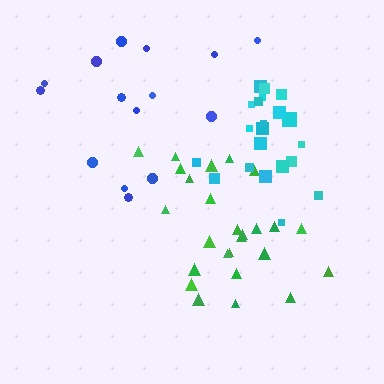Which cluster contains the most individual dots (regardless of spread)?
Green (26).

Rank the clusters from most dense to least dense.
cyan, green, blue.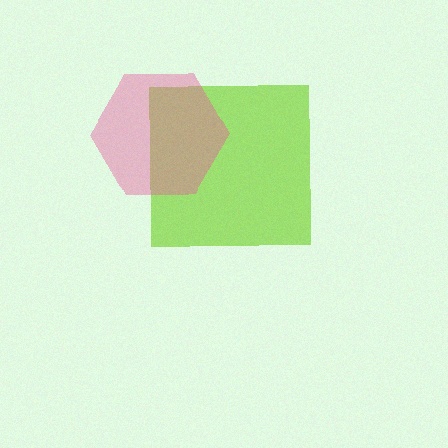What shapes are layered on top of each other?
The layered shapes are: a lime square, a pink hexagon.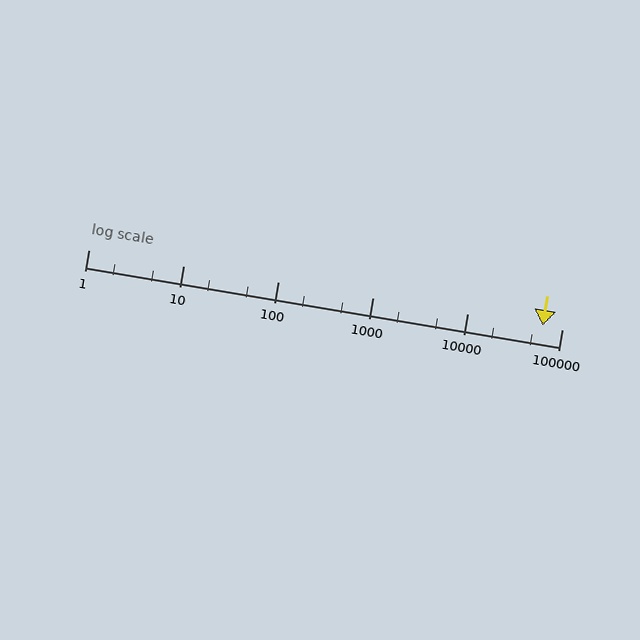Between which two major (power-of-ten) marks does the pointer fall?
The pointer is between 10000 and 100000.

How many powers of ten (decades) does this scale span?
The scale spans 5 decades, from 1 to 100000.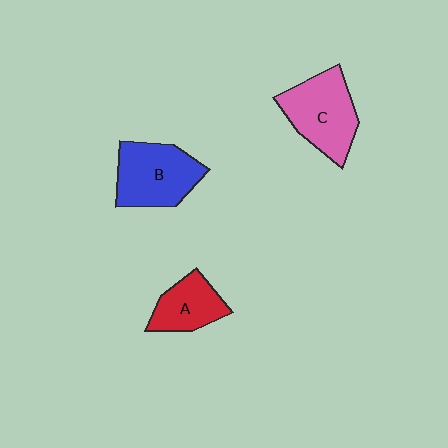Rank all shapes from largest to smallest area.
From largest to smallest: C (pink), B (blue), A (red).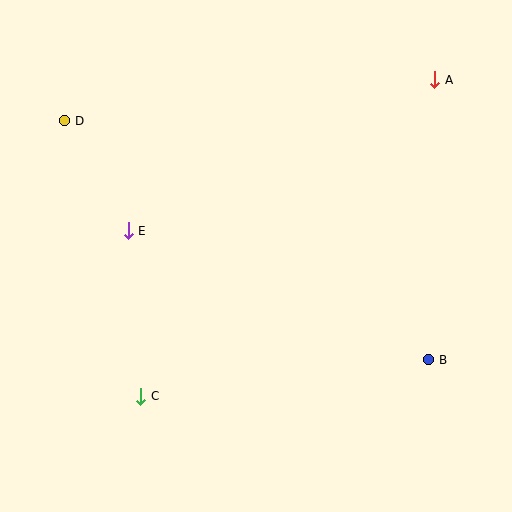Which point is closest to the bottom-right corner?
Point B is closest to the bottom-right corner.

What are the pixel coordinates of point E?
Point E is at (128, 231).